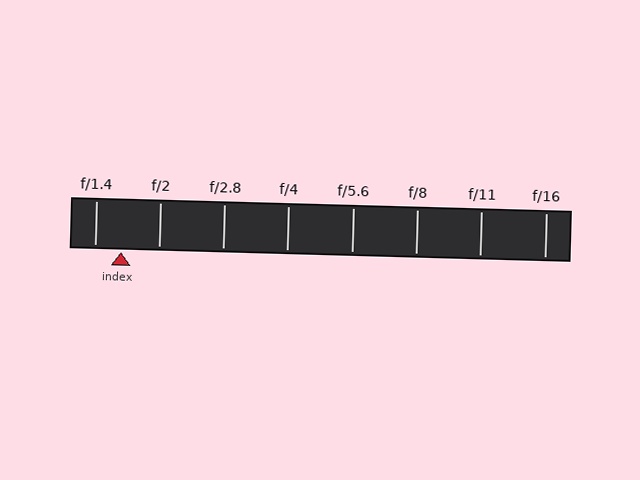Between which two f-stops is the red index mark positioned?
The index mark is between f/1.4 and f/2.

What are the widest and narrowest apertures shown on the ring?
The widest aperture shown is f/1.4 and the narrowest is f/16.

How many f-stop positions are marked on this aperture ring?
There are 8 f-stop positions marked.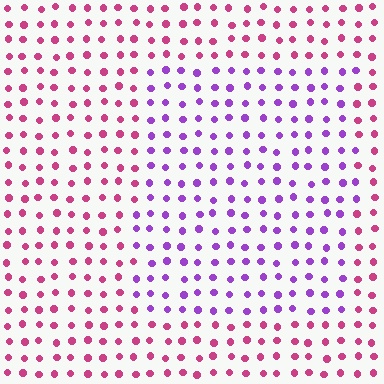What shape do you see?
I see a rectangle.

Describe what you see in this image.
The image is filled with small magenta elements in a uniform arrangement. A rectangle-shaped region is visible where the elements are tinted to a slightly different hue, forming a subtle color boundary.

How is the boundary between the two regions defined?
The boundary is defined purely by a slight shift in hue (about 50 degrees). Spacing, size, and orientation are identical on both sides.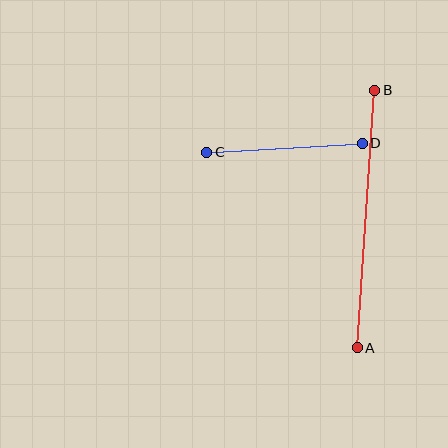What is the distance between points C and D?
The distance is approximately 156 pixels.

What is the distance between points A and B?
The distance is approximately 258 pixels.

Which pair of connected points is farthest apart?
Points A and B are farthest apart.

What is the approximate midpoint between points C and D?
The midpoint is at approximately (284, 148) pixels.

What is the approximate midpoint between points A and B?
The midpoint is at approximately (366, 219) pixels.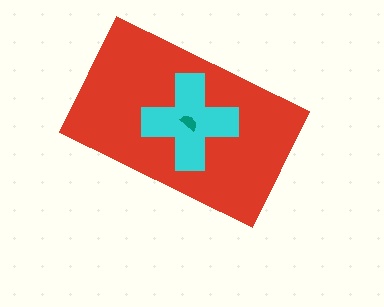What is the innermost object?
The teal semicircle.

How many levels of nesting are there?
3.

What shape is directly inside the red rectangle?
The cyan cross.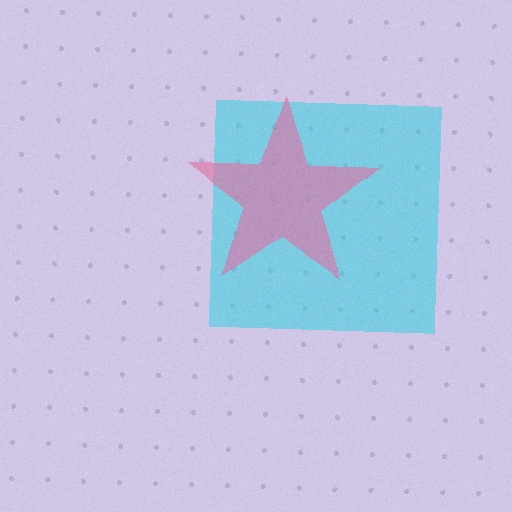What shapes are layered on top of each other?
The layered shapes are: a cyan square, a pink star.